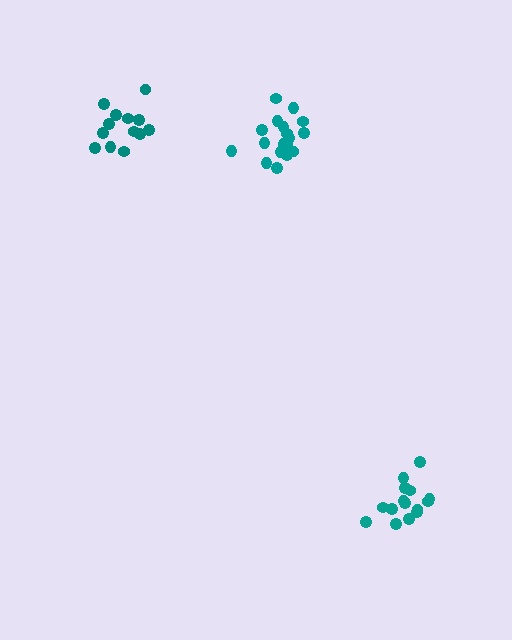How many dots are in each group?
Group 1: 13 dots, Group 2: 15 dots, Group 3: 19 dots (47 total).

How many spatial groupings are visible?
There are 3 spatial groupings.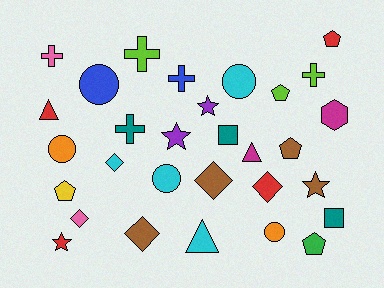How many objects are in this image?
There are 30 objects.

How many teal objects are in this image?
There are 3 teal objects.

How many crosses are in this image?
There are 5 crosses.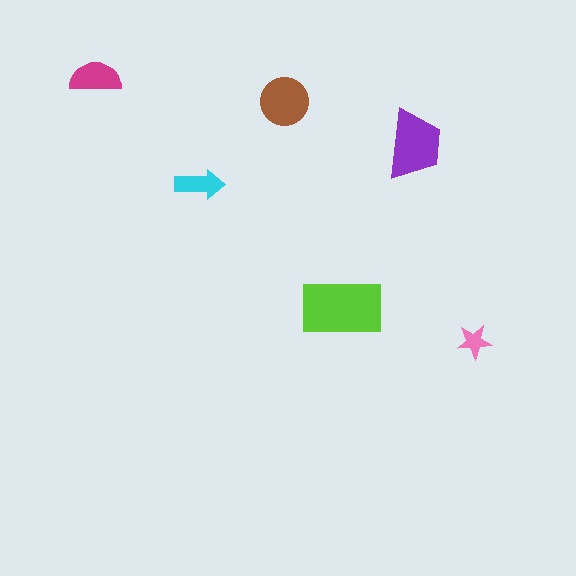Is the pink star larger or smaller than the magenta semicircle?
Smaller.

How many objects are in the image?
There are 6 objects in the image.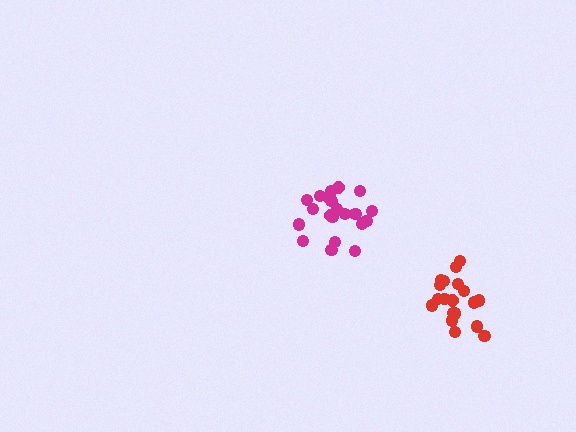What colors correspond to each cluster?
The clusters are colored: magenta, red.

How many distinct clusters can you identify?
There are 2 distinct clusters.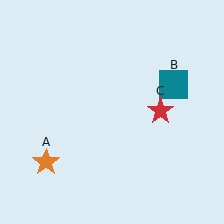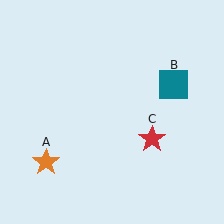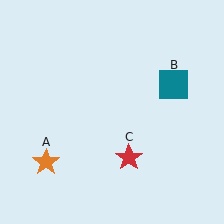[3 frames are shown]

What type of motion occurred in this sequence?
The red star (object C) rotated clockwise around the center of the scene.